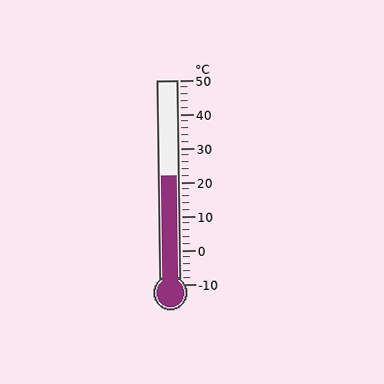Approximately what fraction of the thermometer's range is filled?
The thermometer is filled to approximately 55% of its range.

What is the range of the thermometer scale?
The thermometer scale ranges from -10°C to 50°C.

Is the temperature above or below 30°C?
The temperature is below 30°C.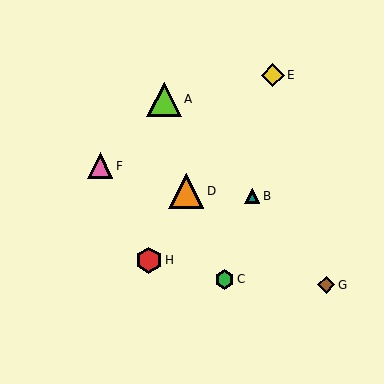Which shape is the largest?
The orange triangle (labeled D) is the largest.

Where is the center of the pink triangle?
The center of the pink triangle is at (100, 166).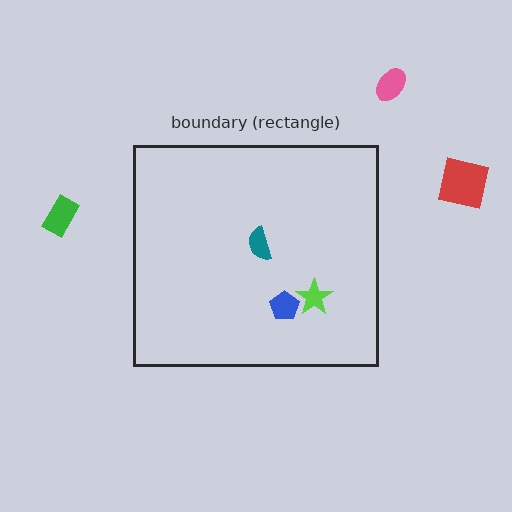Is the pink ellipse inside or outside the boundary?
Outside.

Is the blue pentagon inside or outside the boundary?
Inside.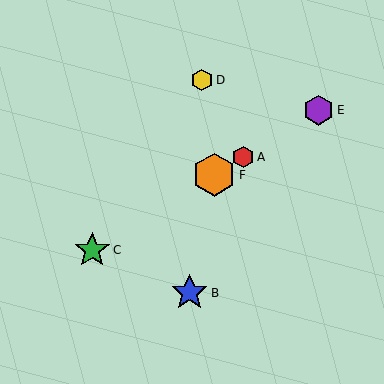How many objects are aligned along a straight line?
4 objects (A, C, E, F) are aligned along a straight line.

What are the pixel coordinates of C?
Object C is at (92, 250).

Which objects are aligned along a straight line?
Objects A, C, E, F are aligned along a straight line.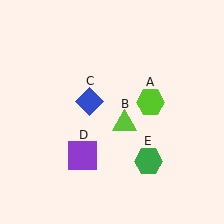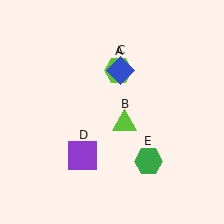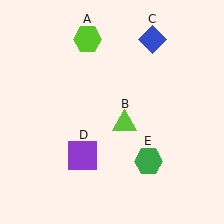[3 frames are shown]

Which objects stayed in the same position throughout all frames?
Lime triangle (object B) and purple square (object D) and green hexagon (object E) remained stationary.